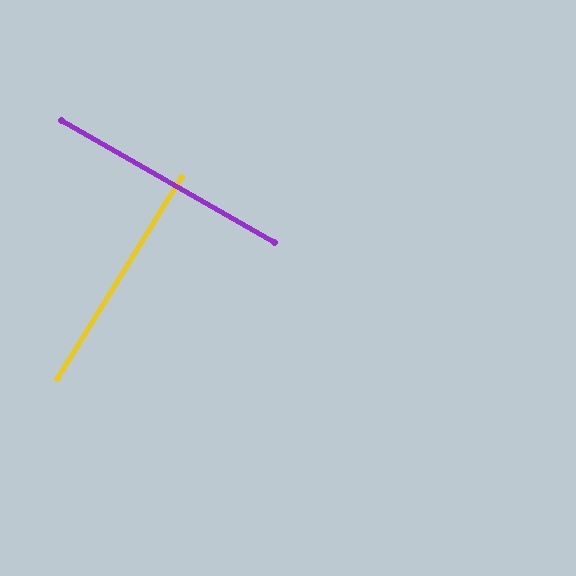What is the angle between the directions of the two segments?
Approximately 88 degrees.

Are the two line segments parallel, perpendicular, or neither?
Perpendicular — they meet at approximately 88°.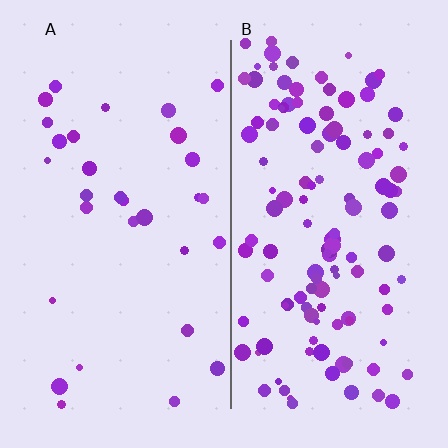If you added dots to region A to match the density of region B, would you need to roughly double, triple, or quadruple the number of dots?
Approximately quadruple.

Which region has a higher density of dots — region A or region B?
B (the right).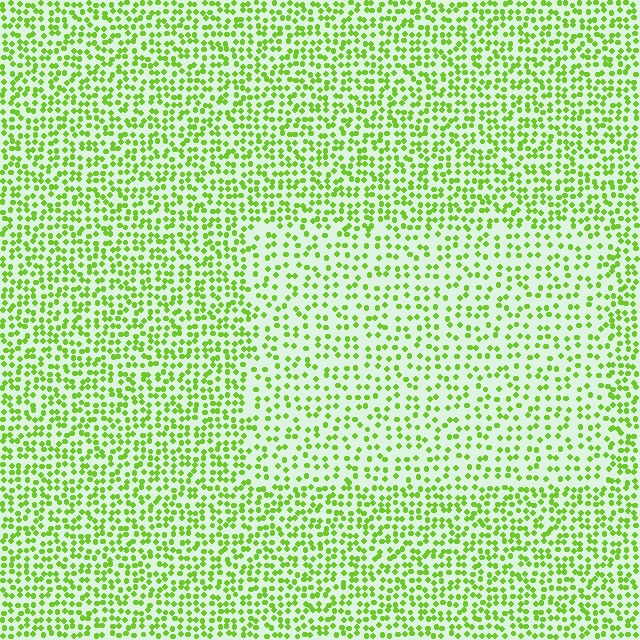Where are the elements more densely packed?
The elements are more densely packed outside the rectangle boundary.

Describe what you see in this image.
The image contains small lime elements arranged at two different densities. A rectangle-shaped region is visible where the elements are less densely packed than the surrounding area.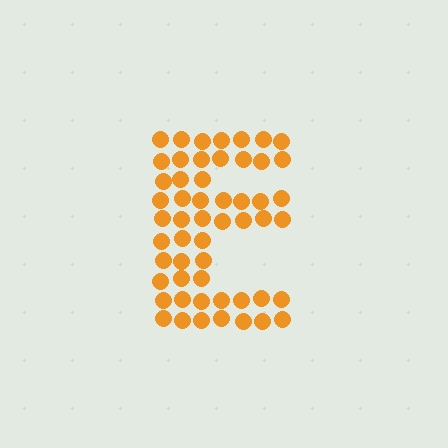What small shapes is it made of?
It is made of small circles.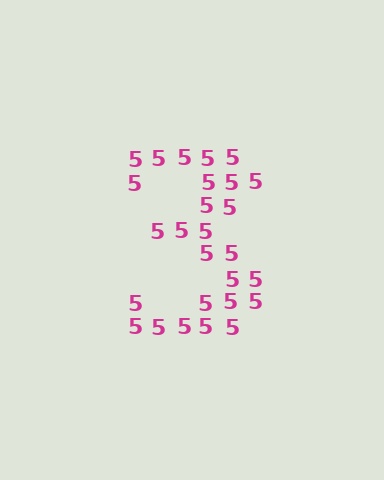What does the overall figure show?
The overall figure shows the digit 3.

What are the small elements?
The small elements are digit 5's.